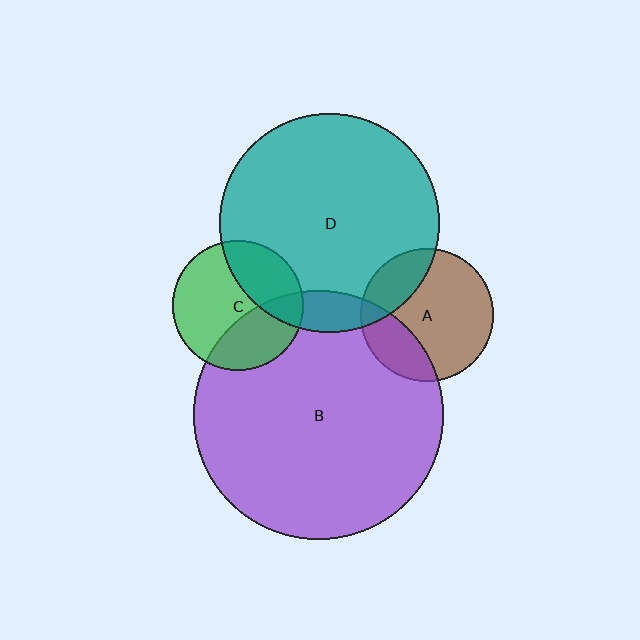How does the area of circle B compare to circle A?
Approximately 3.5 times.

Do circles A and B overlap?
Yes.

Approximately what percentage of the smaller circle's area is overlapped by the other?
Approximately 25%.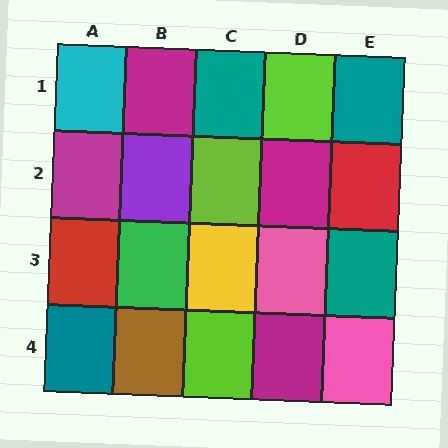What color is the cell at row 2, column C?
Lime.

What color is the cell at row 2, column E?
Red.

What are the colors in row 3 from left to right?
Red, green, yellow, pink, teal.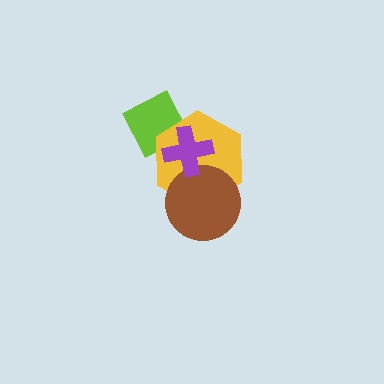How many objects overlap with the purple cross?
3 objects overlap with the purple cross.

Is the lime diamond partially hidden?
Yes, it is partially covered by another shape.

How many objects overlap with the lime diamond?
2 objects overlap with the lime diamond.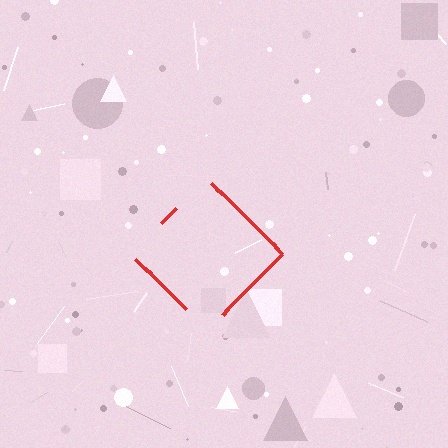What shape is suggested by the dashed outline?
The dashed outline suggests a diamond.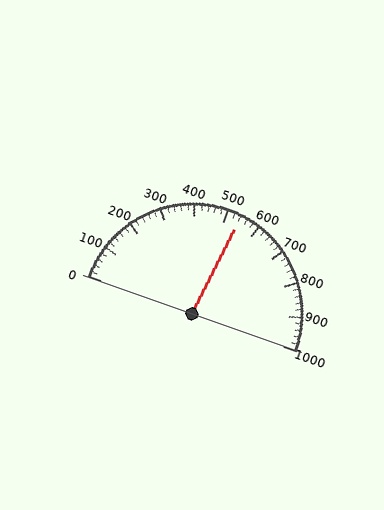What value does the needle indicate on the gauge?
The needle indicates approximately 540.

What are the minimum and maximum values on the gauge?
The gauge ranges from 0 to 1000.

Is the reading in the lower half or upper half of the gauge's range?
The reading is in the upper half of the range (0 to 1000).